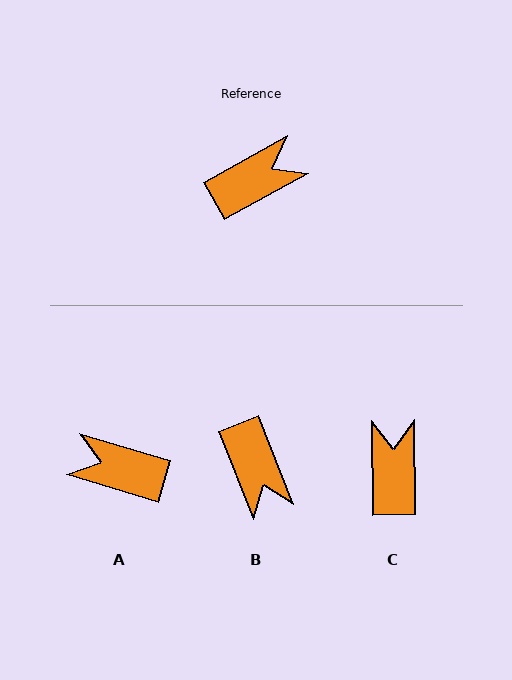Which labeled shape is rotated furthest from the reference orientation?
A, about 134 degrees away.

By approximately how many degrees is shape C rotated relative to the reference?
Approximately 62 degrees counter-clockwise.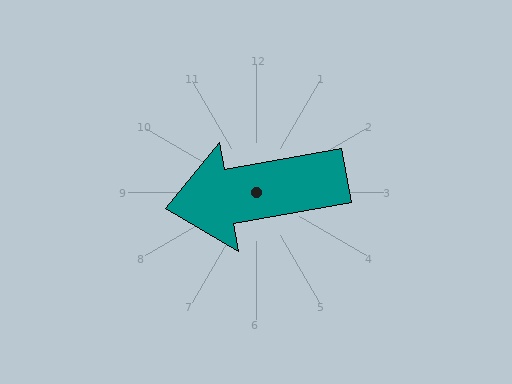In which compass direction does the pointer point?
West.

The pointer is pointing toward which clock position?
Roughly 9 o'clock.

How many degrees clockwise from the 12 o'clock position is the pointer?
Approximately 260 degrees.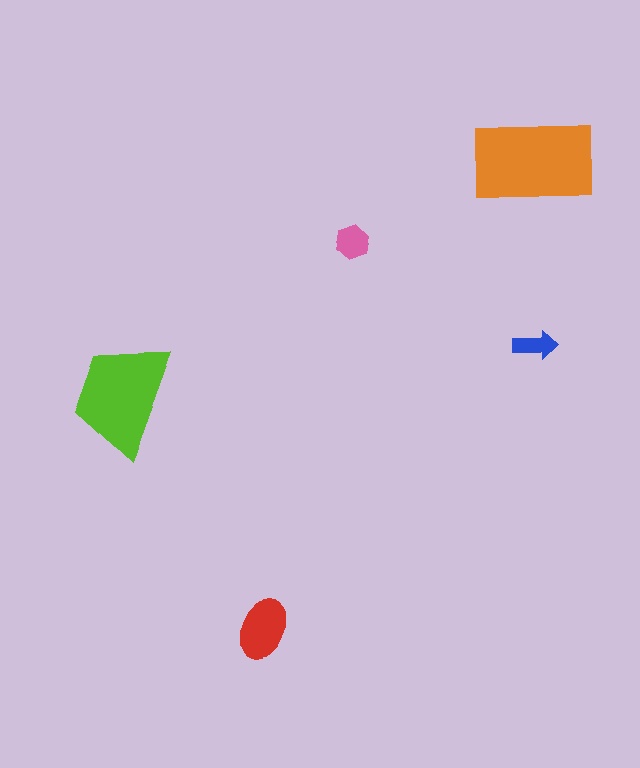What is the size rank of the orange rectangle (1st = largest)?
1st.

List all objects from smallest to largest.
The blue arrow, the pink hexagon, the red ellipse, the lime trapezoid, the orange rectangle.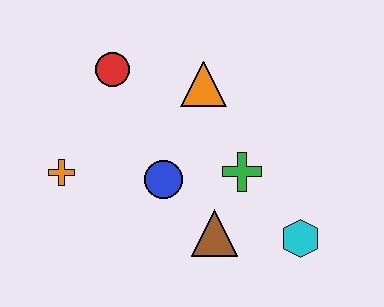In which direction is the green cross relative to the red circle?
The green cross is to the right of the red circle.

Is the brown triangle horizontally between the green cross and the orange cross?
Yes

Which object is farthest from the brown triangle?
The red circle is farthest from the brown triangle.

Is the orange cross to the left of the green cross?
Yes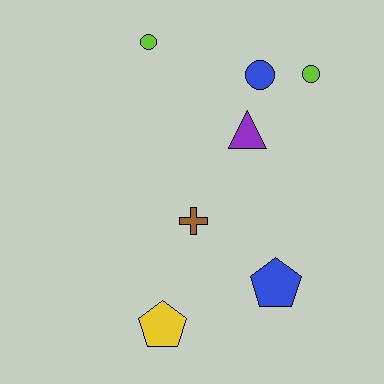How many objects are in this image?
There are 7 objects.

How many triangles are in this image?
There is 1 triangle.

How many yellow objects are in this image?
There is 1 yellow object.